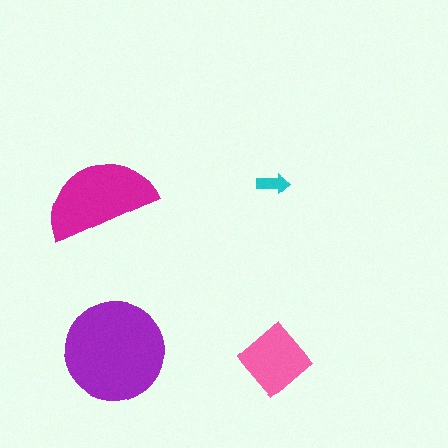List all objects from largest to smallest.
The purple circle, the magenta semicircle, the pink diamond, the cyan arrow.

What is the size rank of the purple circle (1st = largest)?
1st.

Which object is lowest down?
The pink diamond is bottommost.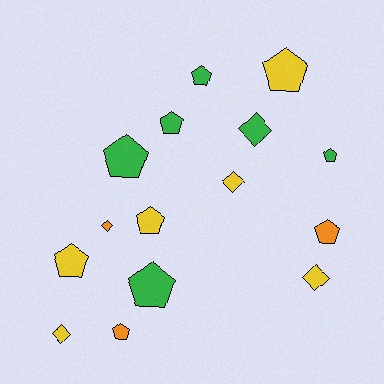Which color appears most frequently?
Yellow, with 6 objects.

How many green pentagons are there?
There are 5 green pentagons.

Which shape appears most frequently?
Pentagon, with 10 objects.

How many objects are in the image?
There are 15 objects.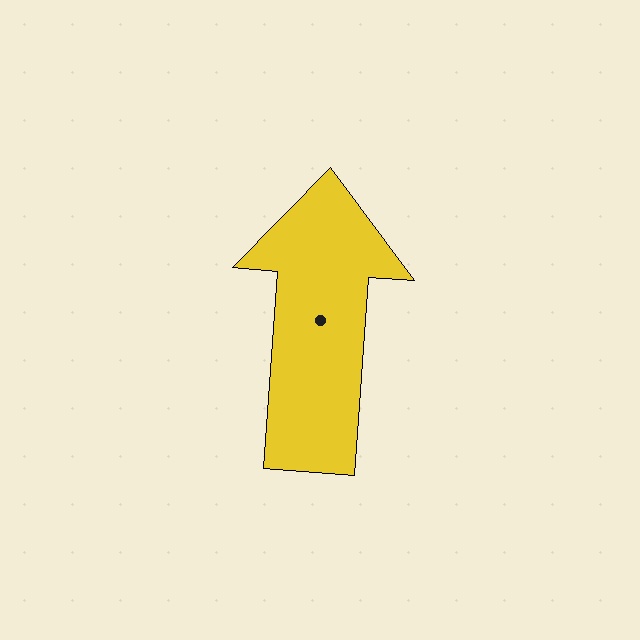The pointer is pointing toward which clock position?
Roughly 12 o'clock.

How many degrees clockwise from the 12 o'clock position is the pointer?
Approximately 4 degrees.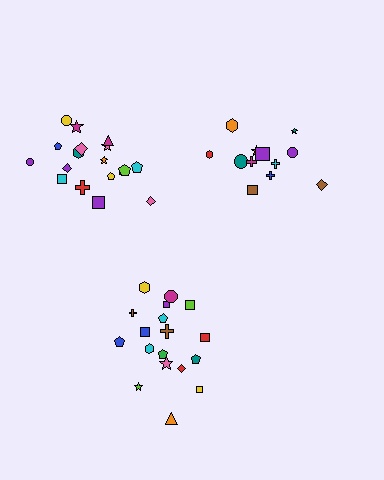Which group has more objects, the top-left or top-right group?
The top-left group.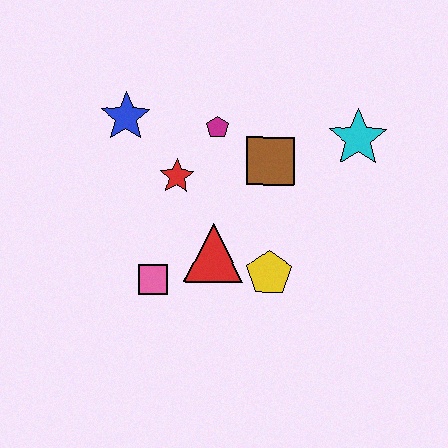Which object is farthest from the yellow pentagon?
The blue star is farthest from the yellow pentagon.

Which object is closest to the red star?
The magenta pentagon is closest to the red star.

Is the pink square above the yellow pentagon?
No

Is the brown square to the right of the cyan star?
No